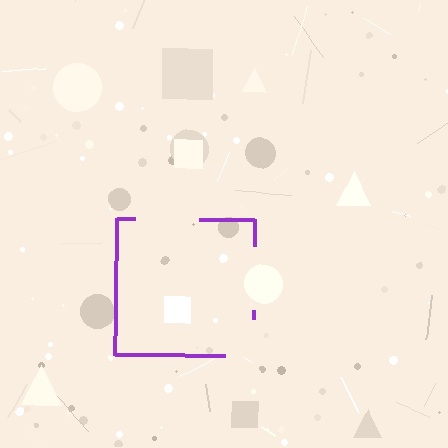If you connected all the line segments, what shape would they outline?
They would outline a square.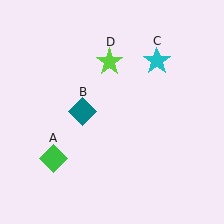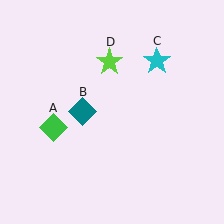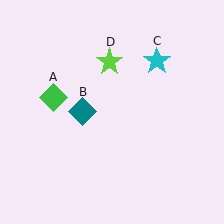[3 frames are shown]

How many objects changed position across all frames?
1 object changed position: green diamond (object A).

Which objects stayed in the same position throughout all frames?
Teal diamond (object B) and cyan star (object C) and lime star (object D) remained stationary.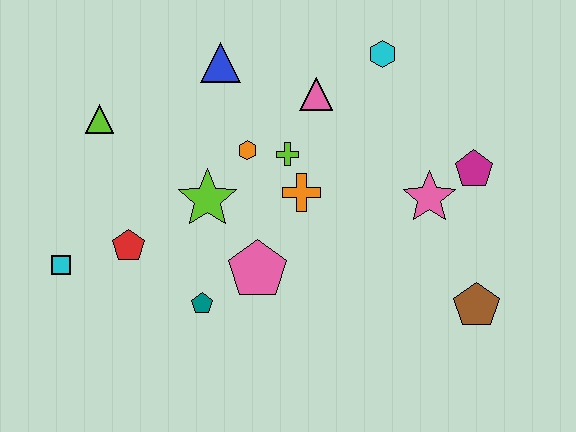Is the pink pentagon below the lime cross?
Yes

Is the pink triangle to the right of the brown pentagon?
No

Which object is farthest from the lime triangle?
The brown pentagon is farthest from the lime triangle.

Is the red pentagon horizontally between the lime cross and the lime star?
No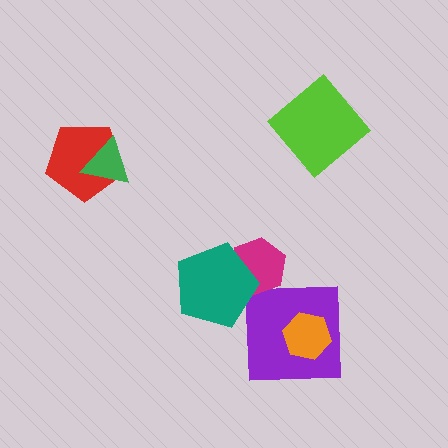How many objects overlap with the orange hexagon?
1 object overlaps with the orange hexagon.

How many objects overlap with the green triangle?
1 object overlaps with the green triangle.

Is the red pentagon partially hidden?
Yes, it is partially covered by another shape.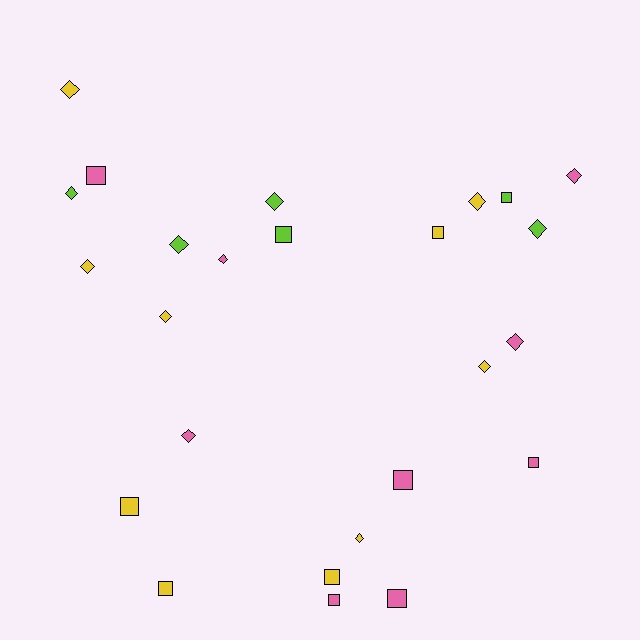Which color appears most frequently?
Yellow, with 10 objects.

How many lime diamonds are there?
There are 4 lime diamonds.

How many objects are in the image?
There are 25 objects.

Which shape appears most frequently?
Diamond, with 14 objects.